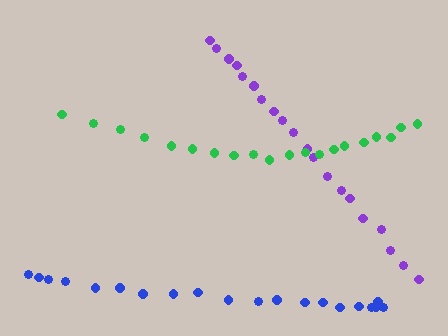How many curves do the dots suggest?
There are 3 distinct paths.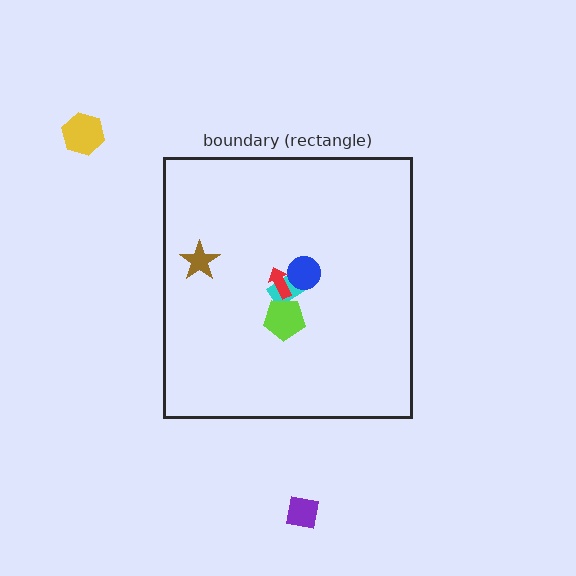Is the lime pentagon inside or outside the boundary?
Inside.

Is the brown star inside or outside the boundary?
Inside.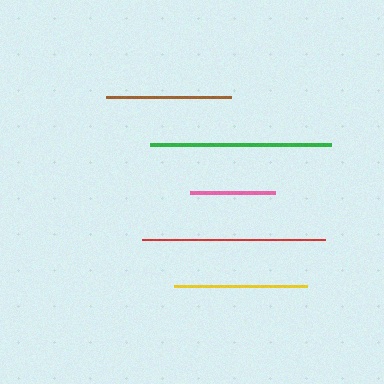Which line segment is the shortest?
The pink line is the shortest at approximately 85 pixels.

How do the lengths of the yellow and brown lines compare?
The yellow and brown lines are approximately the same length.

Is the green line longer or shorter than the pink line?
The green line is longer than the pink line.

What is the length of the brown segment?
The brown segment is approximately 125 pixels long.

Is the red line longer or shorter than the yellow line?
The red line is longer than the yellow line.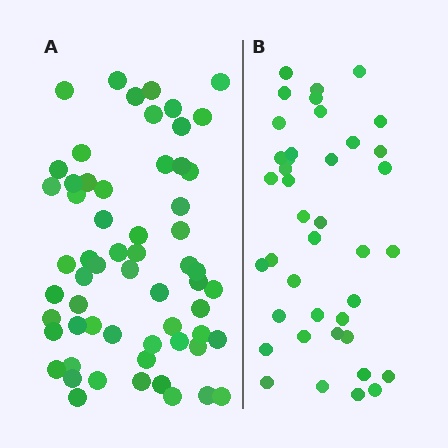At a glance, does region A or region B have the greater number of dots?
Region A (the left region) has more dots.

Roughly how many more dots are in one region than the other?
Region A has approximately 20 more dots than region B.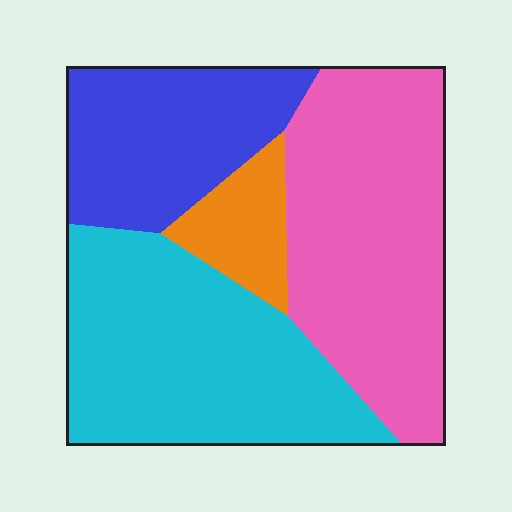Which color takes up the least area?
Orange, at roughly 10%.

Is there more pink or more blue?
Pink.